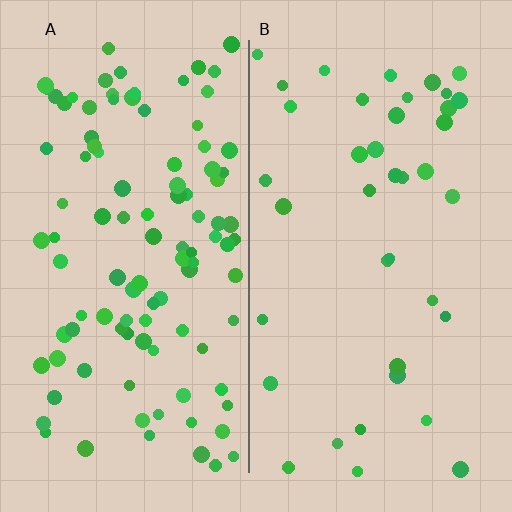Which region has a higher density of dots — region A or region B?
A (the left).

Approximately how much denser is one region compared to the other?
Approximately 2.7× — region A over region B.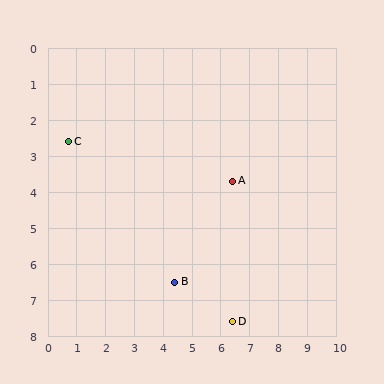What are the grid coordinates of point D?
Point D is at approximately (6.4, 7.6).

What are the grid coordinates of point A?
Point A is at approximately (6.4, 3.7).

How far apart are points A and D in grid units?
Points A and D are about 3.9 grid units apart.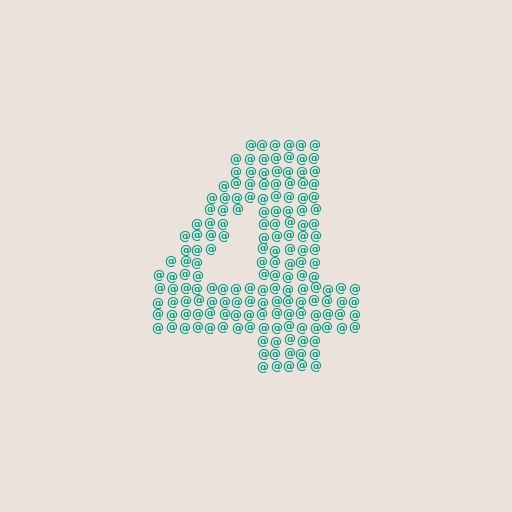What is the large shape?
The large shape is the digit 4.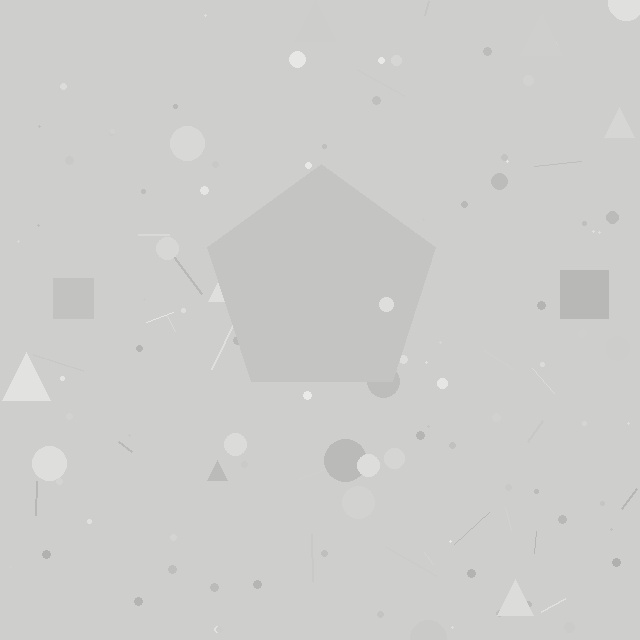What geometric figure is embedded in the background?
A pentagon is embedded in the background.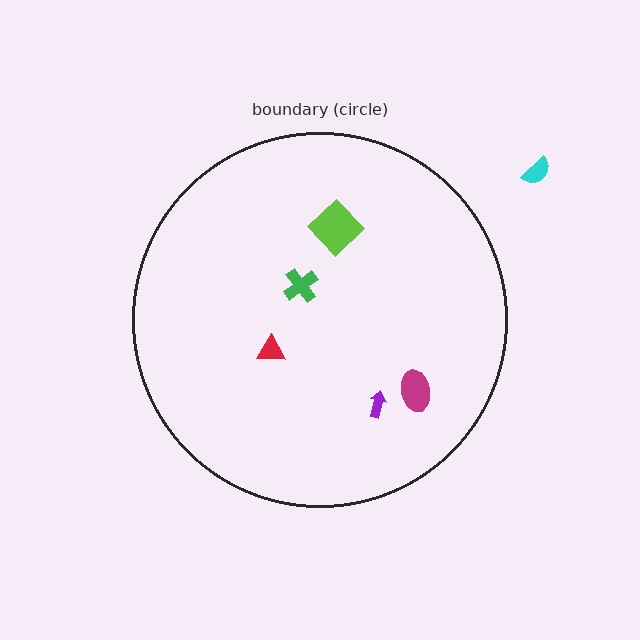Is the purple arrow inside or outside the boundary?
Inside.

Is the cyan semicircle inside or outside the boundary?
Outside.